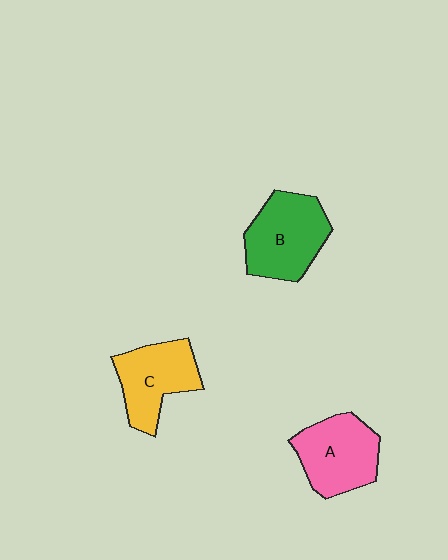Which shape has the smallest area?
Shape C (yellow).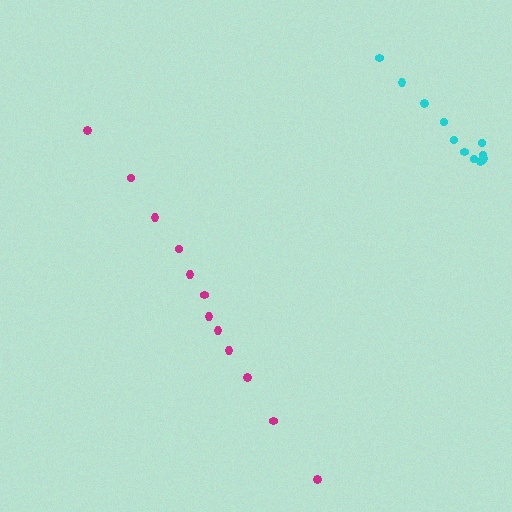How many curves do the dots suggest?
There are 2 distinct paths.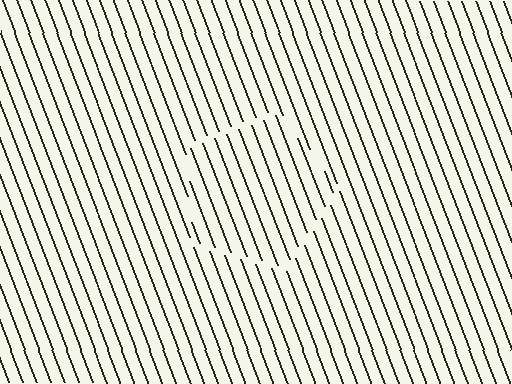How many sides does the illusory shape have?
5 sides — the line-ends trace a pentagon.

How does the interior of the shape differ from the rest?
The interior of the shape contains the same grating, shifted by half a period — the contour is defined by the phase discontinuity where line-ends from the inner and outer gratings abut.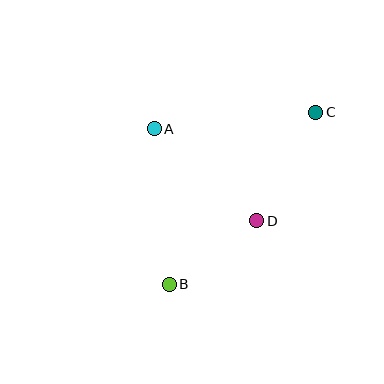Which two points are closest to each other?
Points B and D are closest to each other.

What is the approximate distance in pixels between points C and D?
The distance between C and D is approximately 124 pixels.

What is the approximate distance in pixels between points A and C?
The distance between A and C is approximately 162 pixels.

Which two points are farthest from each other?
Points B and C are farthest from each other.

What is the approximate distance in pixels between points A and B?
The distance between A and B is approximately 156 pixels.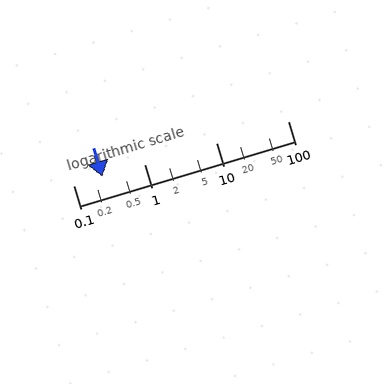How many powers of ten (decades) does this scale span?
The scale spans 3 decades, from 0.1 to 100.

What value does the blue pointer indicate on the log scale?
The pointer indicates approximately 0.26.